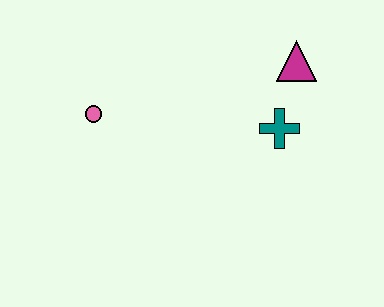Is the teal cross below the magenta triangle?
Yes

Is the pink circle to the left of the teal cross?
Yes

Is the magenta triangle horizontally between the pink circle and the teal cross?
No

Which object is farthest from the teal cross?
The pink circle is farthest from the teal cross.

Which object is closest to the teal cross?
The magenta triangle is closest to the teal cross.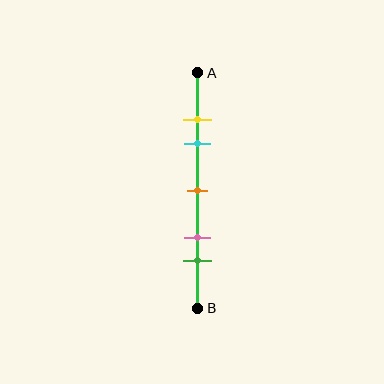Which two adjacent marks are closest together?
The yellow and cyan marks are the closest adjacent pair.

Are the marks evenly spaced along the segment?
No, the marks are not evenly spaced.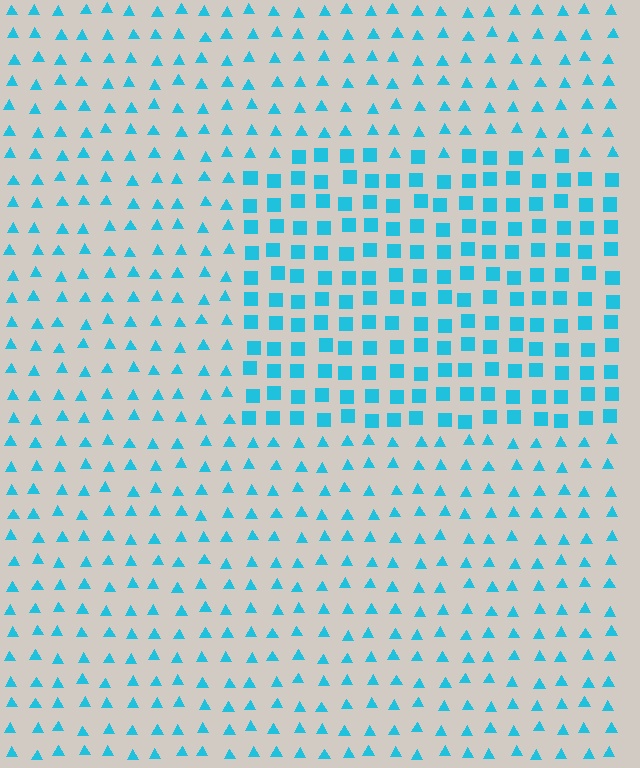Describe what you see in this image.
The image is filled with small cyan elements arranged in a uniform grid. A rectangle-shaped region contains squares, while the surrounding area contains triangles. The boundary is defined purely by the change in element shape.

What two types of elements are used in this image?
The image uses squares inside the rectangle region and triangles outside it.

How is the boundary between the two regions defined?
The boundary is defined by a change in element shape: squares inside vs. triangles outside. All elements share the same color and spacing.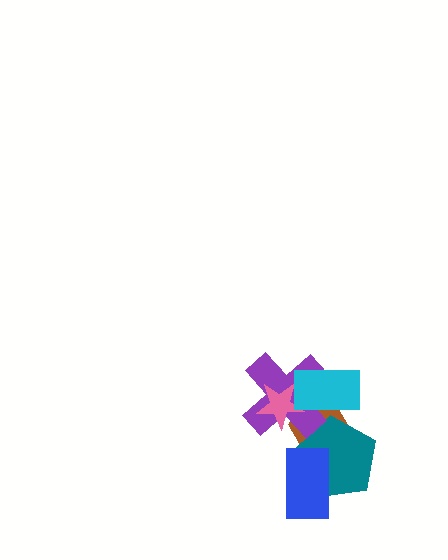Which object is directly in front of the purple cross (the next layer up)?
The pink star is directly in front of the purple cross.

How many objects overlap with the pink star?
3 objects overlap with the pink star.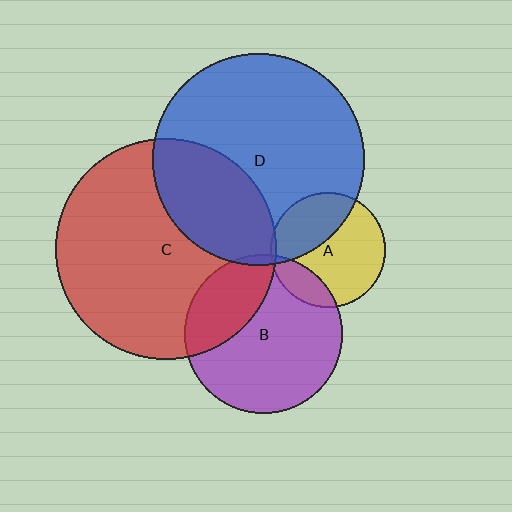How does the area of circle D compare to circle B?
Approximately 1.8 times.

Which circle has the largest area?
Circle C (red).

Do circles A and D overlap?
Yes.